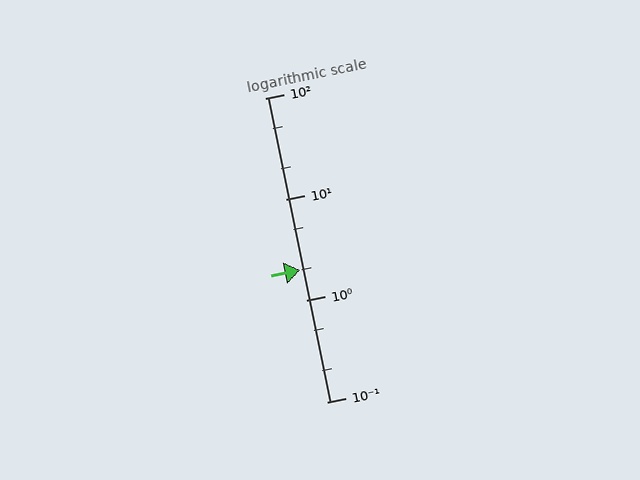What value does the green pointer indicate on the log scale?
The pointer indicates approximately 2.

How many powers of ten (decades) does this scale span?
The scale spans 3 decades, from 0.1 to 100.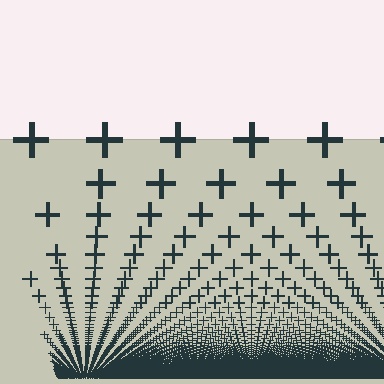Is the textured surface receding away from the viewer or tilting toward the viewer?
The surface appears to tilt toward the viewer. Texture elements get larger and sparser toward the top.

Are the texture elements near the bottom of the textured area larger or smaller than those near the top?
Smaller. The gradient is inverted — elements near the bottom are smaller and denser.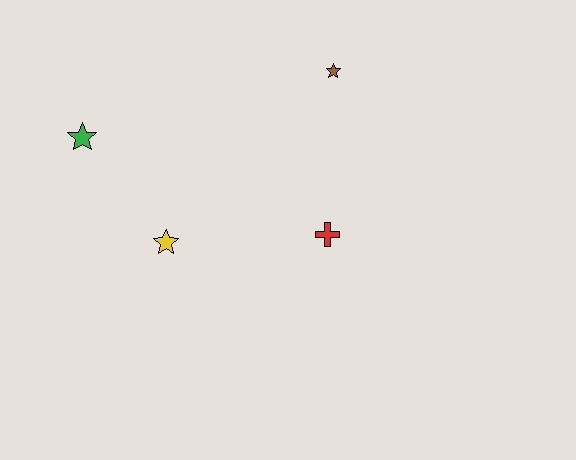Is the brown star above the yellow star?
Yes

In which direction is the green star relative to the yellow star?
The green star is above the yellow star.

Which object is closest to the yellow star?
The green star is closest to the yellow star.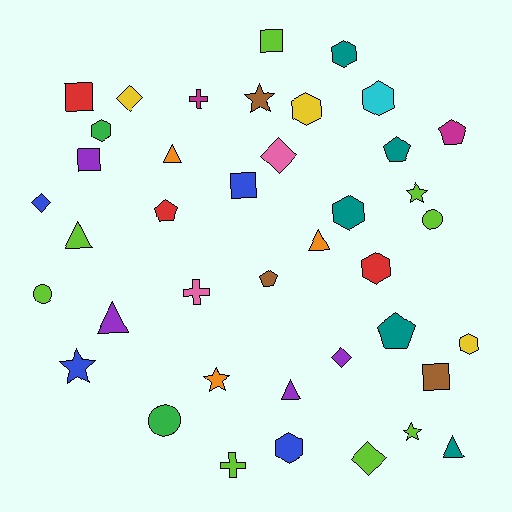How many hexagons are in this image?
There are 8 hexagons.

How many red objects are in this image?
There are 3 red objects.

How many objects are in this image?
There are 40 objects.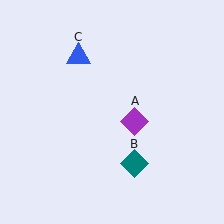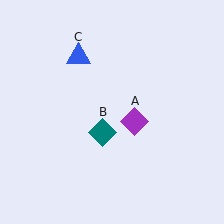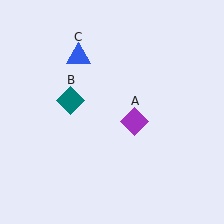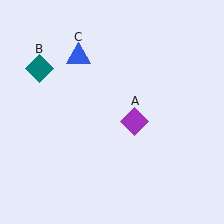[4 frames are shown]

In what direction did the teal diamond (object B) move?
The teal diamond (object B) moved up and to the left.